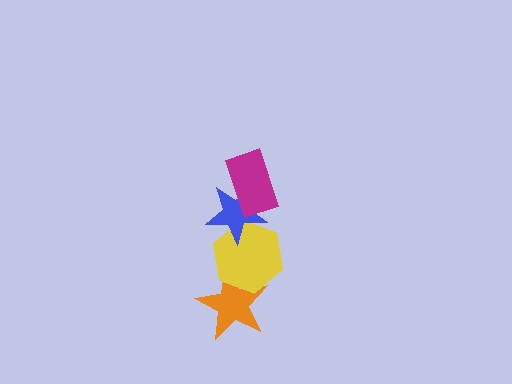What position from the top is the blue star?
The blue star is 2nd from the top.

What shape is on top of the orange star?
The yellow hexagon is on top of the orange star.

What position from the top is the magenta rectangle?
The magenta rectangle is 1st from the top.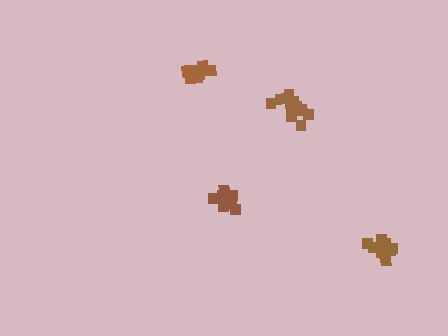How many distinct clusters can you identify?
There are 4 distinct clusters.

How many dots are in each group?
Group 1: 7 dots, Group 2: 11 dots, Group 3: 11 dots, Group 4: 13 dots (42 total).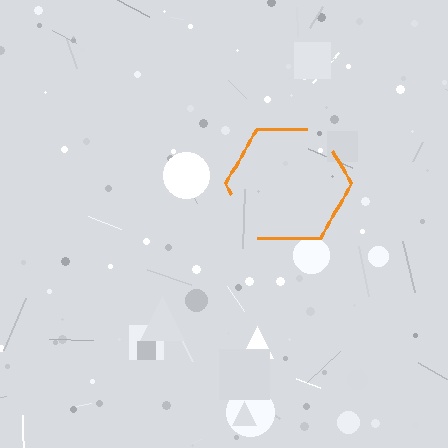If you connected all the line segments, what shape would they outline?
They would outline a hexagon.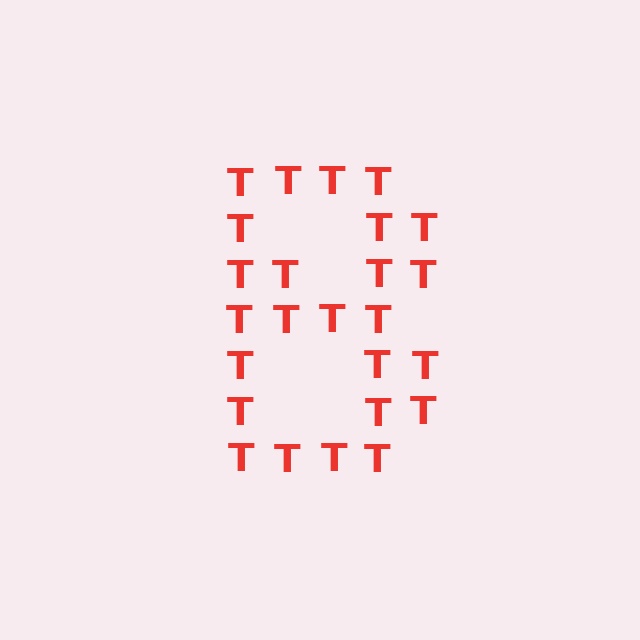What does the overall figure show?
The overall figure shows the digit 8.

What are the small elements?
The small elements are letter T's.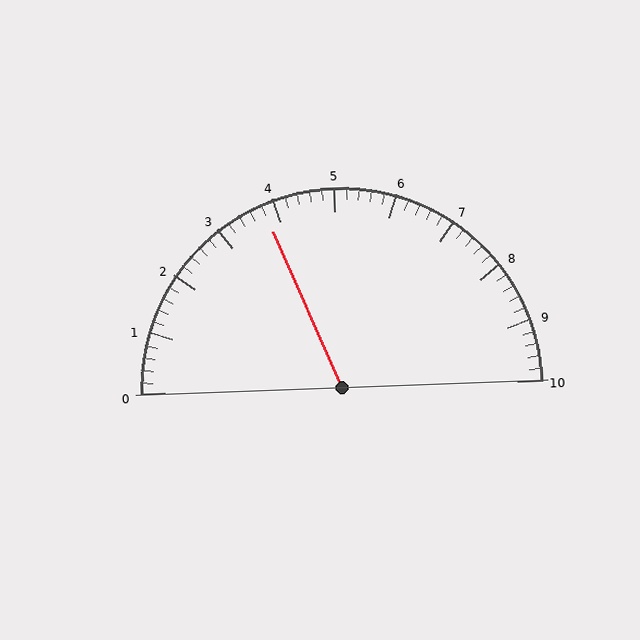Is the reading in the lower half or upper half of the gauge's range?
The reading is in the lower half of the range (0 to 10).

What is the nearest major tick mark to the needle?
The nearest major tick mark is 4.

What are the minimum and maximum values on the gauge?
The gauge ranges from 0 to 10.